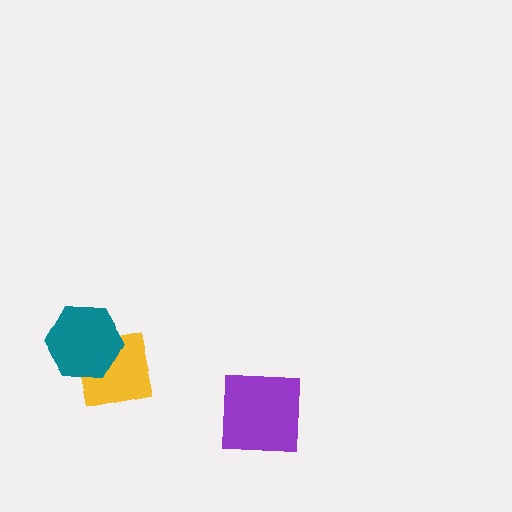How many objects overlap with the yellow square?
1 object overlaps with the yellow square.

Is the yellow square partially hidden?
Yes, it is partially covered by another shape.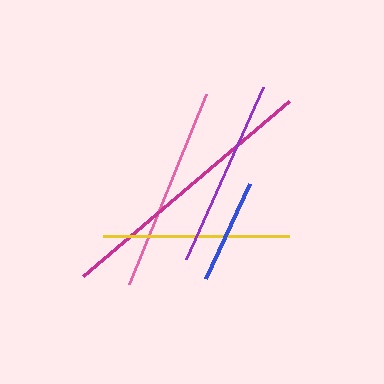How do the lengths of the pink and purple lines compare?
The pink and purple lines are approximately the same length.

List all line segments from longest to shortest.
From longest to shortest: magenta, pink, purple, yellow, blue.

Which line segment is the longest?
The magenta line is the longest at approximately 270 pixels.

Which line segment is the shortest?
The blue line is the shortest at approximately 104 pixels.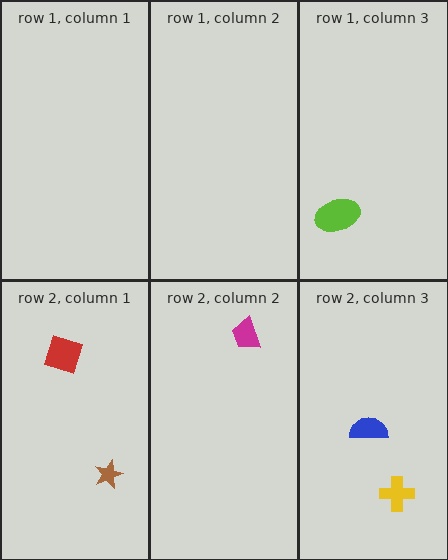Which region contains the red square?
The row 2, column 1 region.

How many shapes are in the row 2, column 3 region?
2.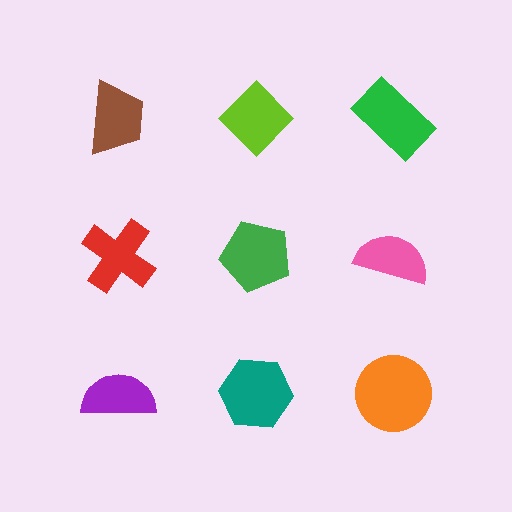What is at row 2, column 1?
A red cross.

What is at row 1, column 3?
A green rectangle.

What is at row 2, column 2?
A green pentagon.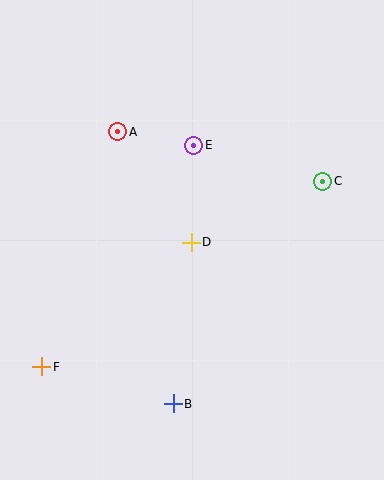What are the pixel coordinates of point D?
Point D is at (191, 242).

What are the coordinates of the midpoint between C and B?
The midpoint between C and B is at (248, 293).